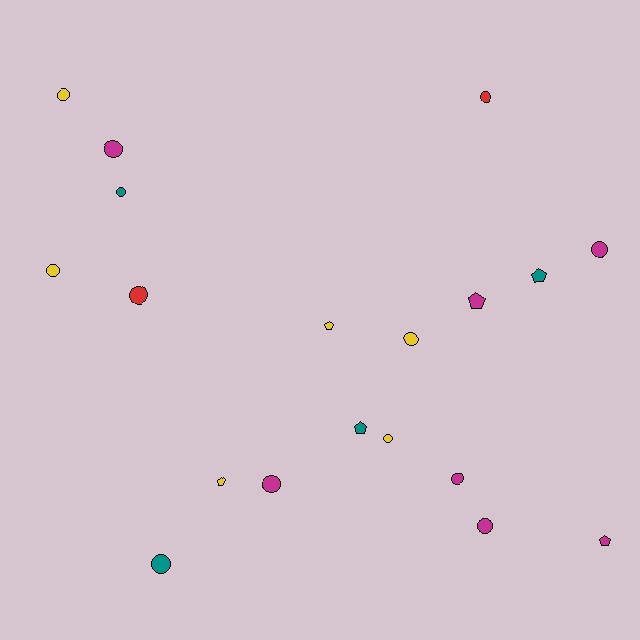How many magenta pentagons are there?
There are 2 magenta pentagons.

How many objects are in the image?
There are 19 objects.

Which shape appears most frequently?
Circle, with 13 objects.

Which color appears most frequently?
Magenta, with 7 objects.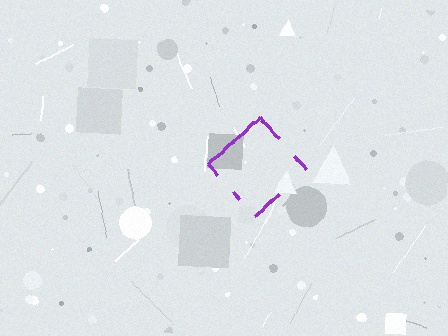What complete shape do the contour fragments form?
The contour fragments form a diamond.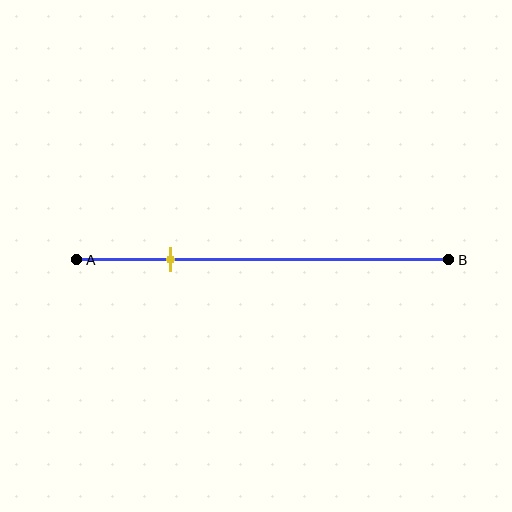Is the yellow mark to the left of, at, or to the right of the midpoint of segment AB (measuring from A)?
The yellow mark is to the left of the midpoint of segment AB.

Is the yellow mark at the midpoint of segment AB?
No, the mark is at about 25% from A, not at the 50% midpoint.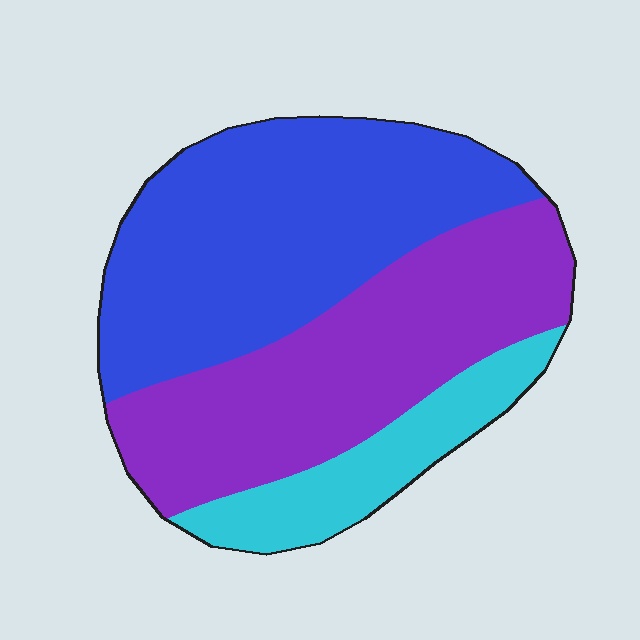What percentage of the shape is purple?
Purple covers around 40% of the shape.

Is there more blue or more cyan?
Blue.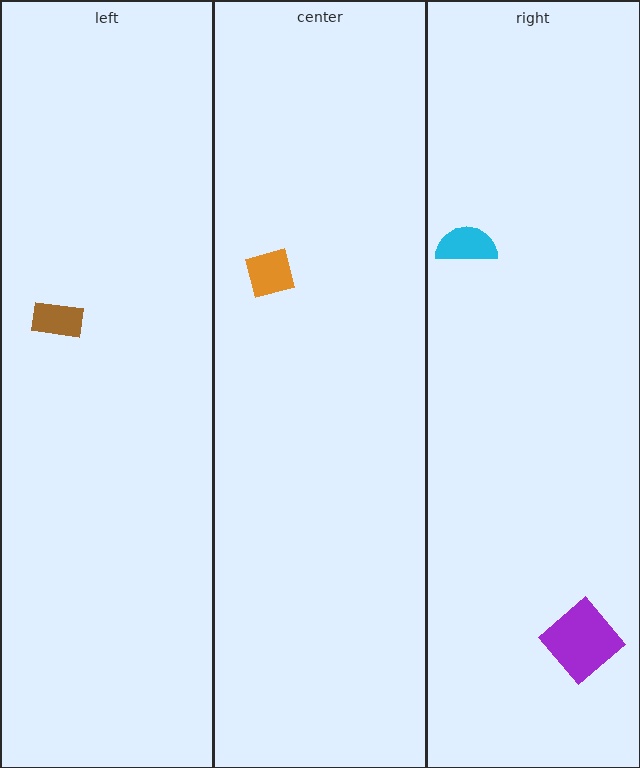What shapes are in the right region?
The cyan semicircle, the purple diamond.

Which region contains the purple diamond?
The right region.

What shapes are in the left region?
The brown rectangle.